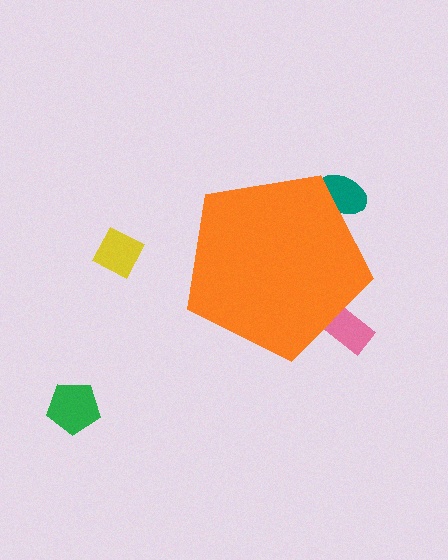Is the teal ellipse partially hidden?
Yes, the teal ellipse is partially hidden behind the orange pentagon.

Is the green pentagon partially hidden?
No, the green pentagon is fully visible.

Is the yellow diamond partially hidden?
No, the yellow diamond is fully visible.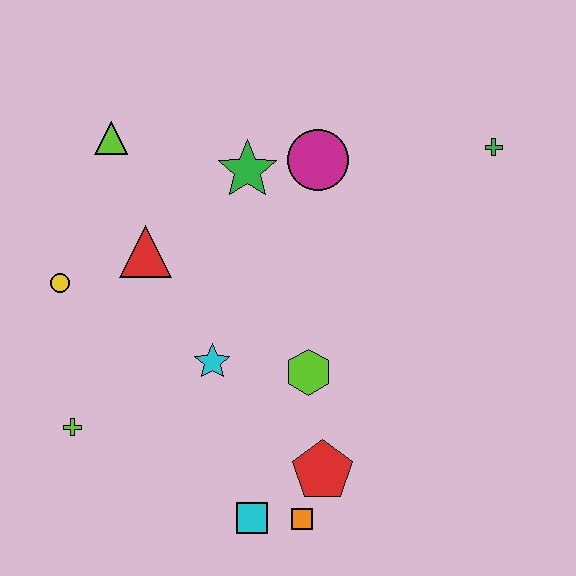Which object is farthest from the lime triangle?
The orange square is farthest from the lime triangle.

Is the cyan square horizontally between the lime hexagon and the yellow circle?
Yes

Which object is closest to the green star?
The magenta circle is closest to the green star.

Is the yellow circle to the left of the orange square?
Yes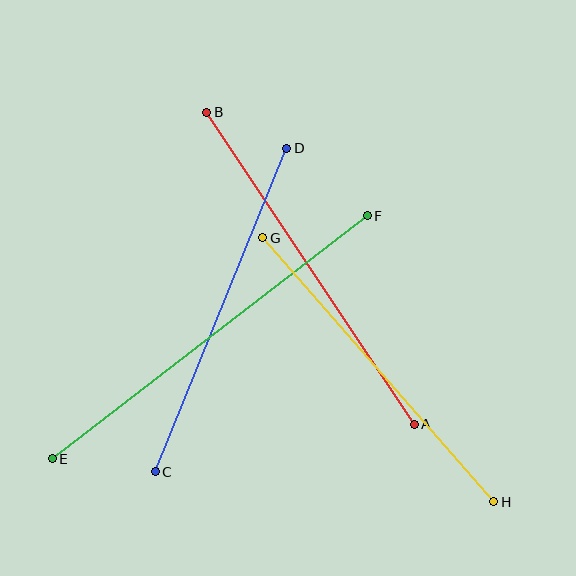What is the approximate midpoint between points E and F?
The midpoint is at approximately (210, 337) pixels.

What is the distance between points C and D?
The distance is approximately 349 pixels.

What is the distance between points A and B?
The distance is approximately 374 pixels.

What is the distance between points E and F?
The distance is approximately 398 pixels.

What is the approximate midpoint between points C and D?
The midpoint is at approximately (221, 310) pixels.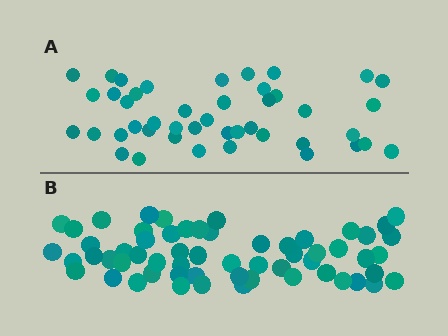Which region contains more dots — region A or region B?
Region B (the bottom region) has more dots.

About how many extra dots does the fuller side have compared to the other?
Region B has approximately 15 more dots than region A.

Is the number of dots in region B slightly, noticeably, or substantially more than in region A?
Region B has noticeably more, but not dramatically so. The ratio is roughly 1.3 to 1.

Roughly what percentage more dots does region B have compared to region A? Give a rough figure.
About 35% more.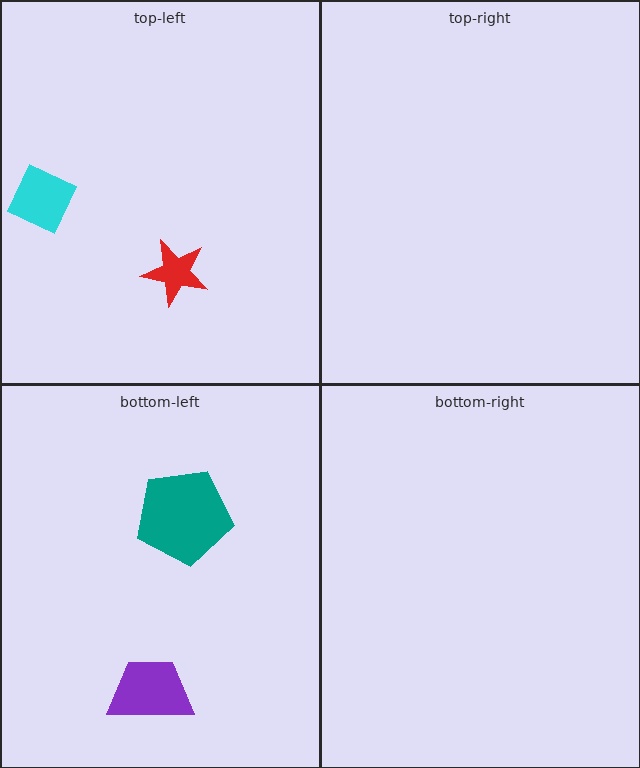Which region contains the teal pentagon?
The bottom-left region.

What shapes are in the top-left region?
The red star, the cyan diamond.